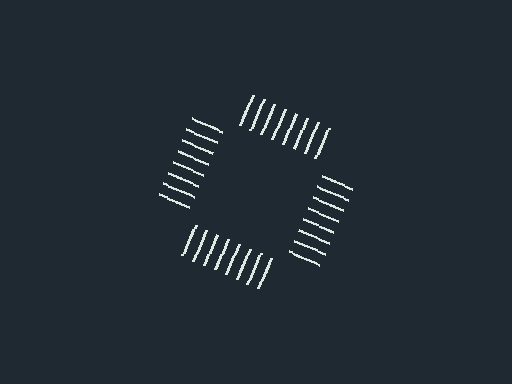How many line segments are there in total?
32 — 8 along each of the 4 edges.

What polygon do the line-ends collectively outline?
An illusory square — the line segments terminate on its edges but no continuous stroke is drawn.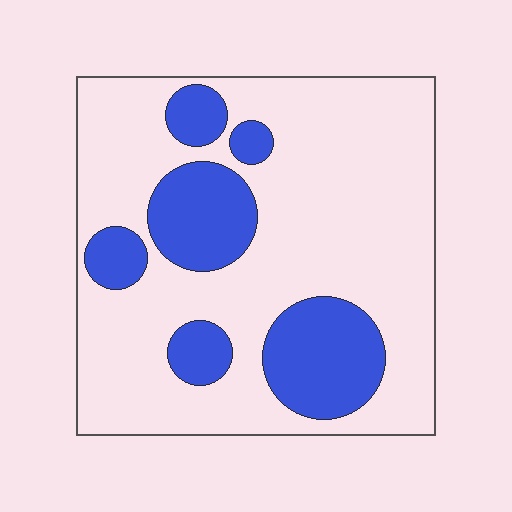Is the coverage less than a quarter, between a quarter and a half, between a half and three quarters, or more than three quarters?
Between a quarter and a half.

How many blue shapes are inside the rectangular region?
6.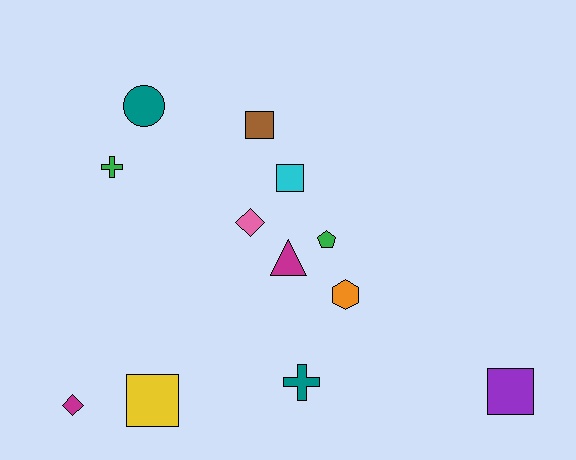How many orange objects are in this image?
There is 1 orange object.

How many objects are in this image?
There are 12 objects.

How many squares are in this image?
There are 4 squares.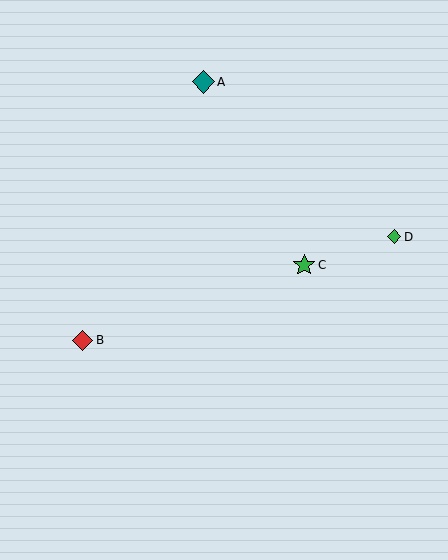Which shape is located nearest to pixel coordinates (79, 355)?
The red diamond (labeled B) at (83, 340) is nearest to that location.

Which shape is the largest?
The teal diamond (labeled A) is the largest.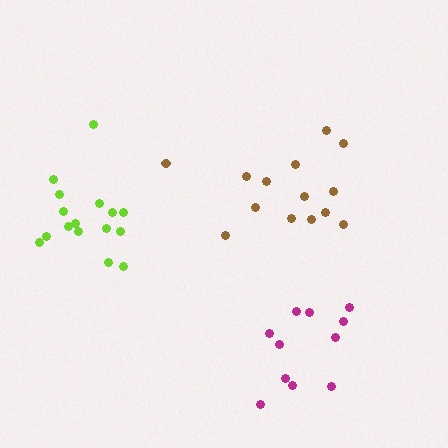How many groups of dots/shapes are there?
There are 3 groups.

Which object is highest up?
The brown cluster is topmost.